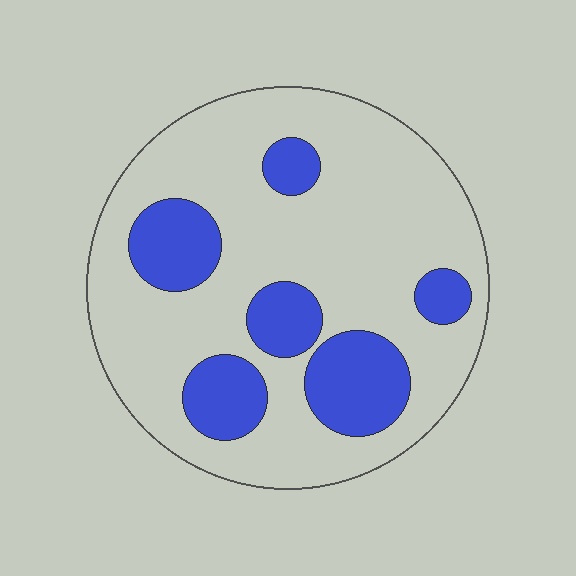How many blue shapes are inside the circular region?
6.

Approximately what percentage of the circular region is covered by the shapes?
Approximately 25%.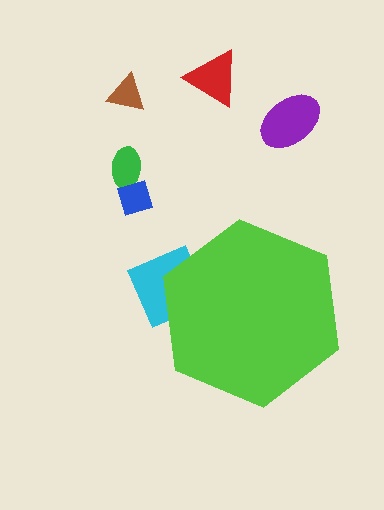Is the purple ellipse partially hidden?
No, the purple ellipse is fully visible.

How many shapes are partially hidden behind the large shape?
1 shape is partially hidden.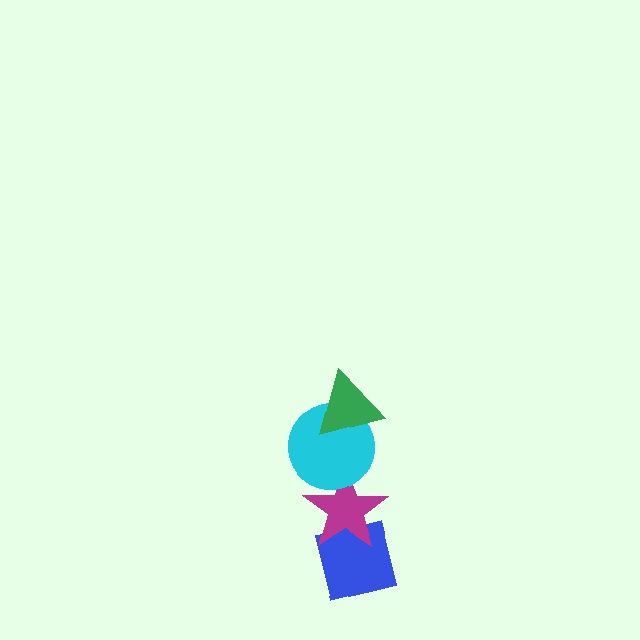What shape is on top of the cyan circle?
The green triangle is on top of the cyan circle.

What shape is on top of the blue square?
The magenta star is on top of the blue square.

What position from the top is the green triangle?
The green triangle is 1st from the top.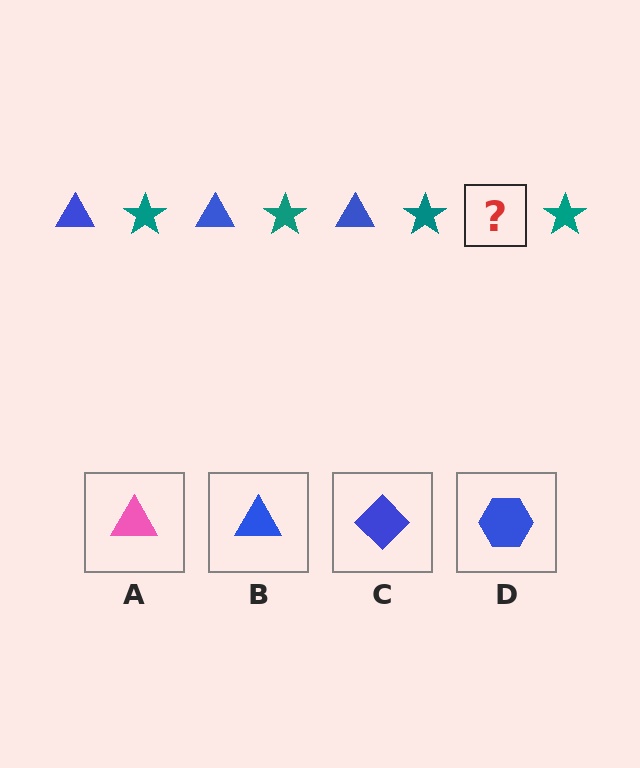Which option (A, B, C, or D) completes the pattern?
B.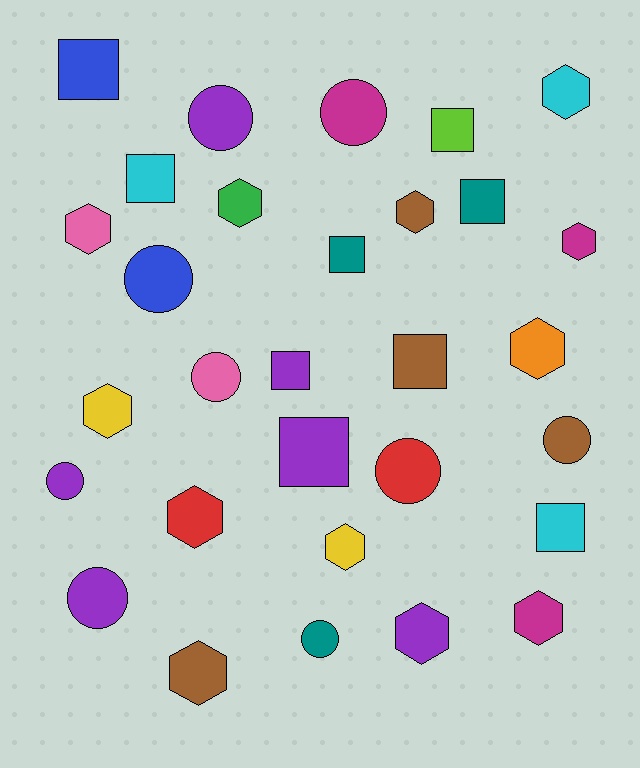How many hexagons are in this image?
There are 12 hexagons.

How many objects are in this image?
There are 30 objects.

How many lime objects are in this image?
There is 1 lime object.